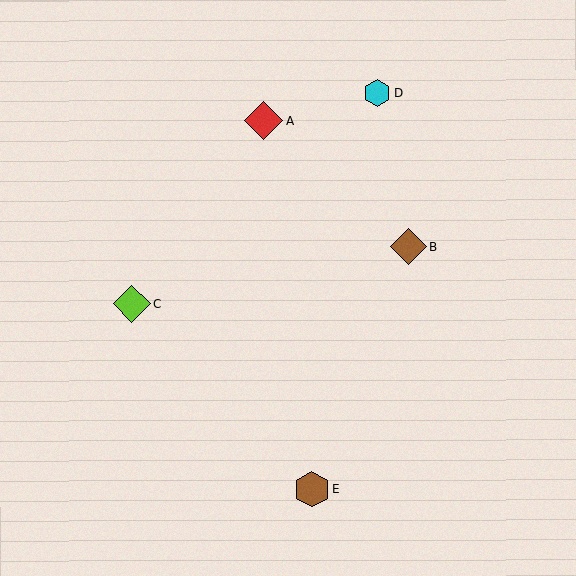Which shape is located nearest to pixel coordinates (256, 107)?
The red diamond (labeled A) at (263, 121) is nearest to that location.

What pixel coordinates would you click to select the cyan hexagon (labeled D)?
Click at (377, 93) to select the cyan hexagon D.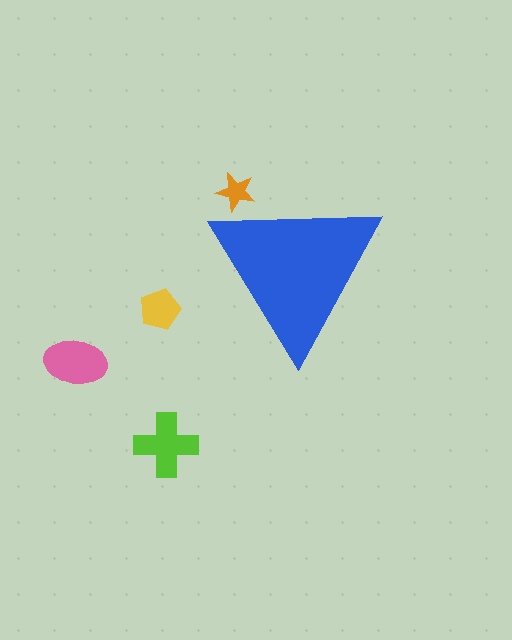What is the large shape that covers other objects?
A blue triangle.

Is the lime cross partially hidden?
No, the lime cross is fully visible.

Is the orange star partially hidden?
Yes, the orange star is partially hidden behind the blue triangle.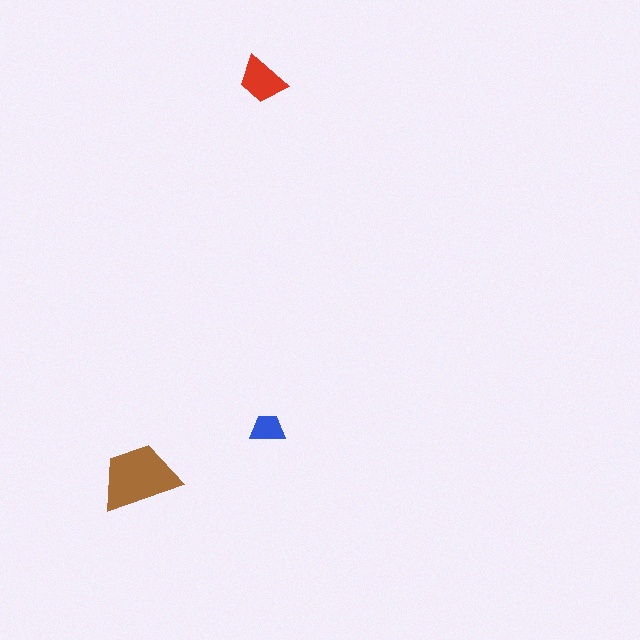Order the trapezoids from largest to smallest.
the brown one, the red one, the blue one.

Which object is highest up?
The red trapezoid is topmost.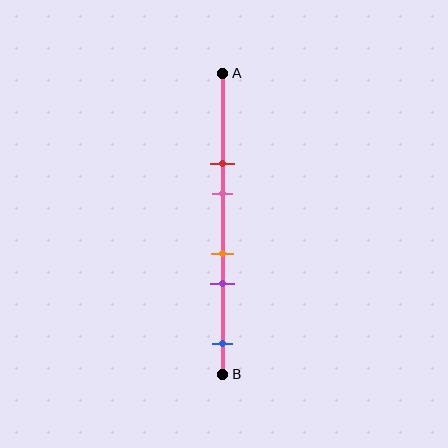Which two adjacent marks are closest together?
The orange and purple marks are the closest adjacent pair.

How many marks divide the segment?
There are 5 marks dividing the segment.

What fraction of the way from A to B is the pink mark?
The pink mark is approximately 40% (0.4) of the way from A to B.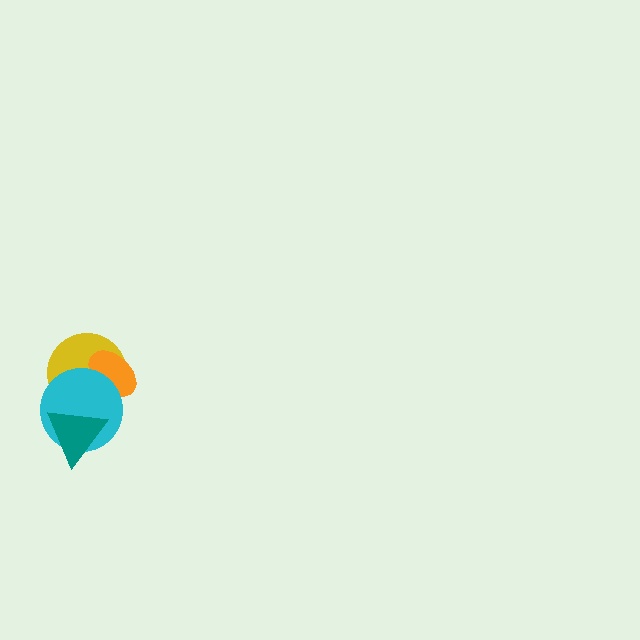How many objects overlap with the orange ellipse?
2 objects overlap with the orange ellipse.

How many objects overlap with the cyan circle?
3 objects overlap with the cyan circle.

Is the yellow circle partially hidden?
Yes, it is partially covered by another shape.